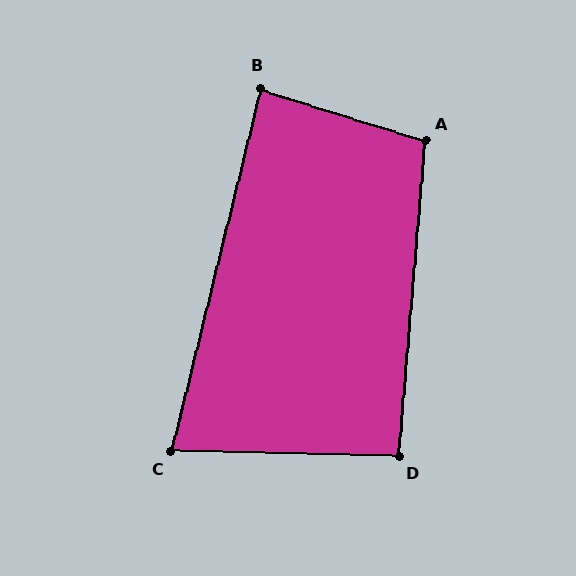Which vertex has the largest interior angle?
A, at approximately 103 degrees.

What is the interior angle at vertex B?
Approximately 86 degrees (approximately right).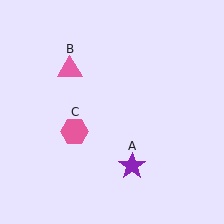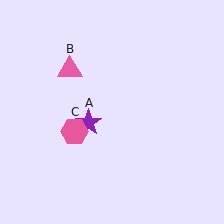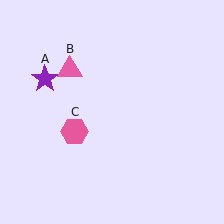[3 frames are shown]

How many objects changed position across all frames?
1 object changed position: purple star (object A).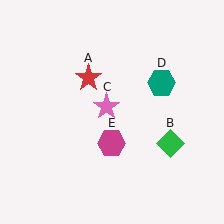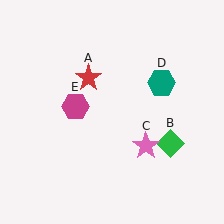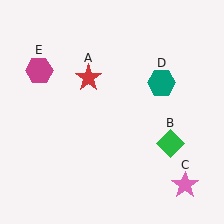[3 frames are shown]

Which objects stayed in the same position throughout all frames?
Red star (object A) and green diamond (object B) and teal hexagon (object D) remained stationary.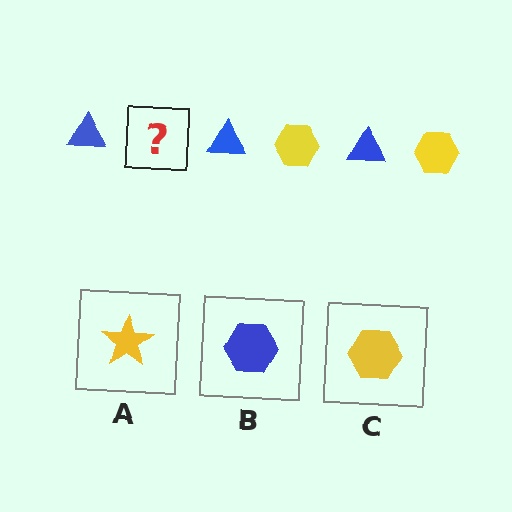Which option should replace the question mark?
Option C.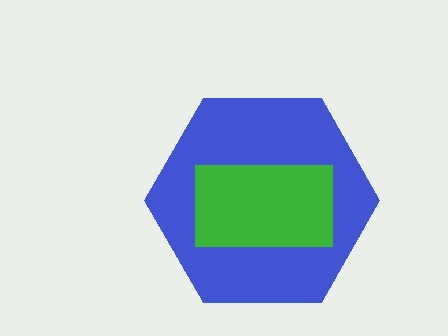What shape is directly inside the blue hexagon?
The green rectangle.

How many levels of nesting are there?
2.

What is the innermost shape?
The green rectangle.